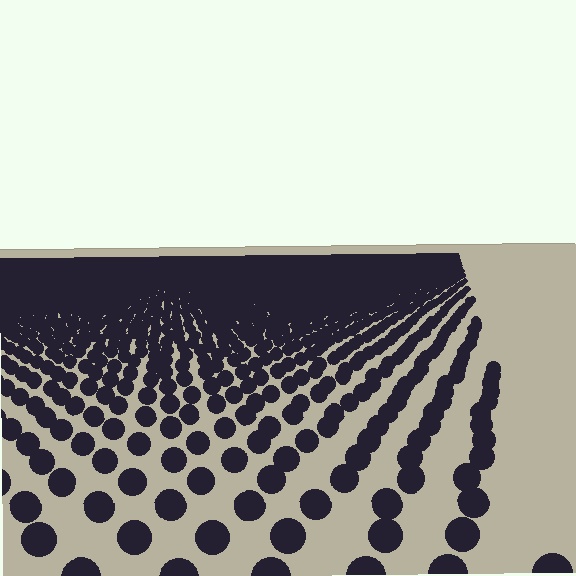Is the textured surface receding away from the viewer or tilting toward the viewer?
The surface is receding away from the viewer. Texture elements get smaller and denser toward the top.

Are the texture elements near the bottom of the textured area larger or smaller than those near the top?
Larger. Near the bottom, elements are closer to the viewer and appear at a bigger on-screen size.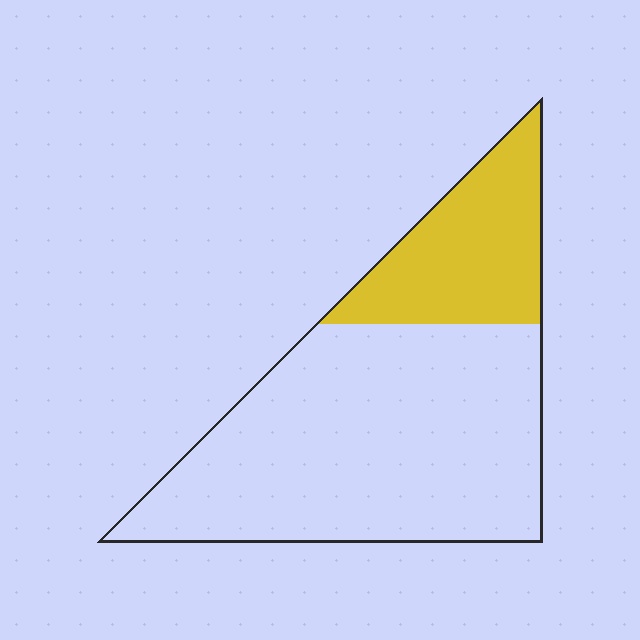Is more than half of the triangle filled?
No.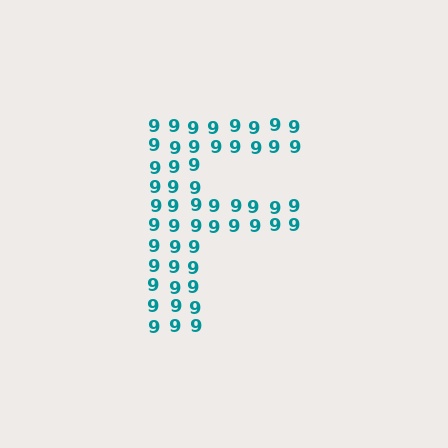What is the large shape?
The large shape is the letter F.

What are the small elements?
The small elements are digit 9's.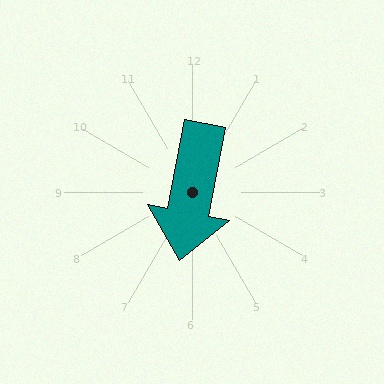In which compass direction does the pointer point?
South.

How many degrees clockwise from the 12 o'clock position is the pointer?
Approximately 191 degrees.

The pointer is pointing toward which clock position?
Roughly 6 o'clock.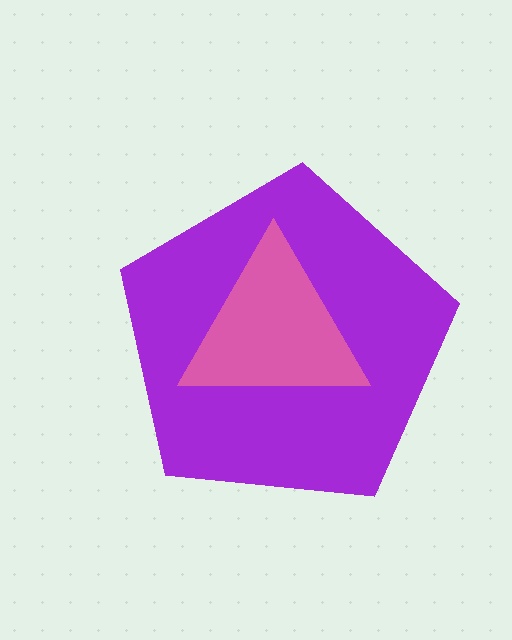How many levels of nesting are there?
2.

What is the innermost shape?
The pink triangle.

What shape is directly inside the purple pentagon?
The pink triangle.